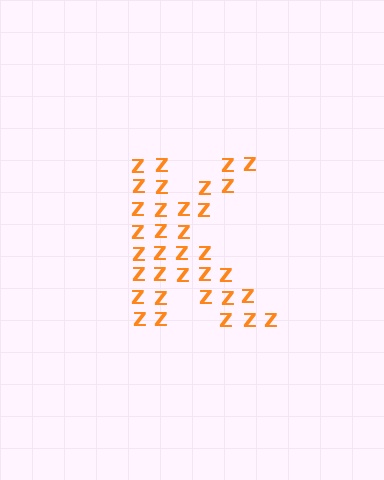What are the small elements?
The small elements are letter Z's.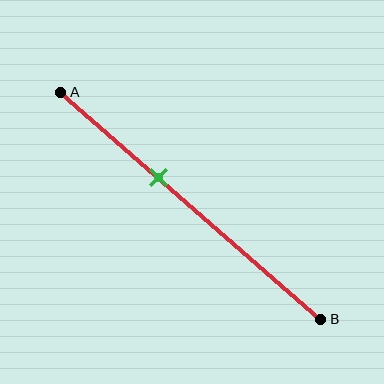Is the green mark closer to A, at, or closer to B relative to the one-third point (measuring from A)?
The green mark is closer to point B than the one-third point of segment AB.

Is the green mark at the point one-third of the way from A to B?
No, the mark is at about 40% from A, not at the 33% one-third point.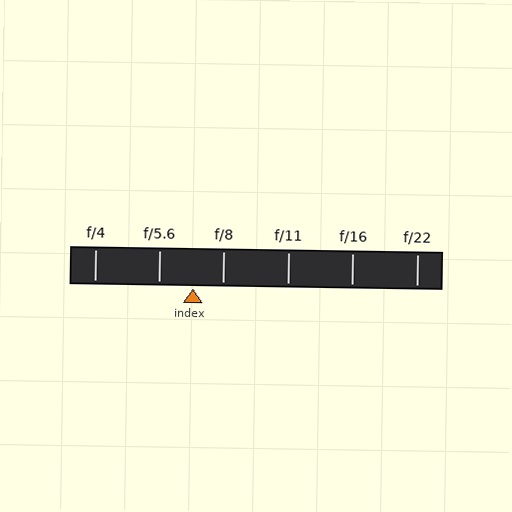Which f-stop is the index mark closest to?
The index mark is closest to f/8.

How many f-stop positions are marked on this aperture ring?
There are 6 f-stop positions marked.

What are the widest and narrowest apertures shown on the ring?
The widest aperture shown is f/4 and the narrowest is f/22.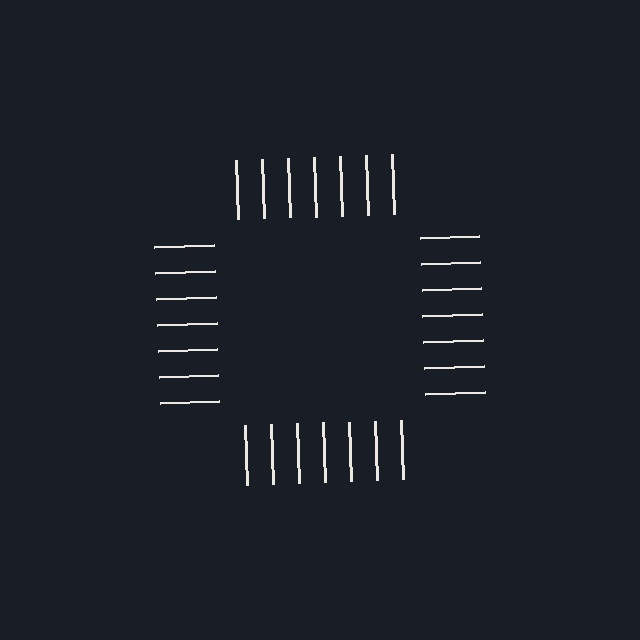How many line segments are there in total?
28 — 7 along each of the 4 edges.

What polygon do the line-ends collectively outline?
An illusory square — the line segments terminate on its edges but no continuous stroke is drawn.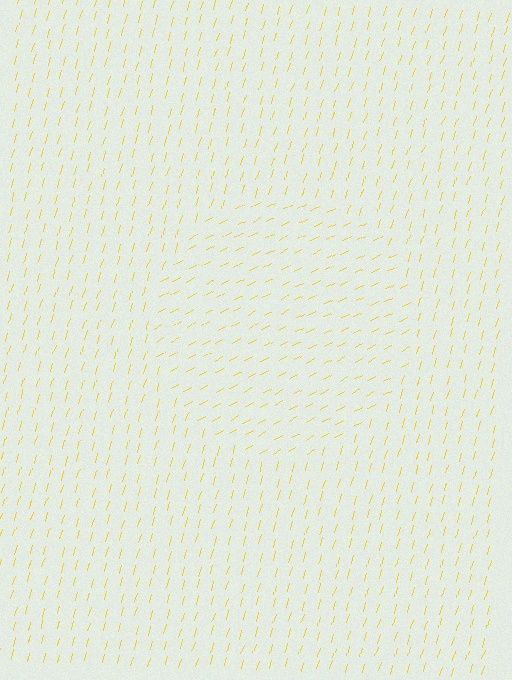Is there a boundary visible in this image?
Yes, there is a texture boundary formed by a change in line orientation.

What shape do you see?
I see a circle.